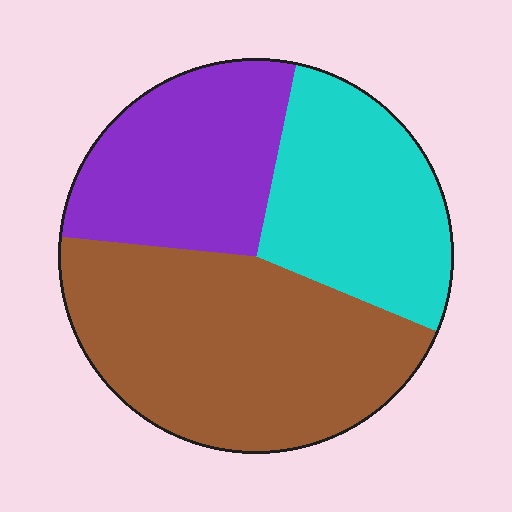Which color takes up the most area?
Brown, at roughly 45%.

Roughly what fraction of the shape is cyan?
Cyan takes up about one quarter (1/4) of the shape.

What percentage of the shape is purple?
Purple takes up about one quarter (1/4) of the shape.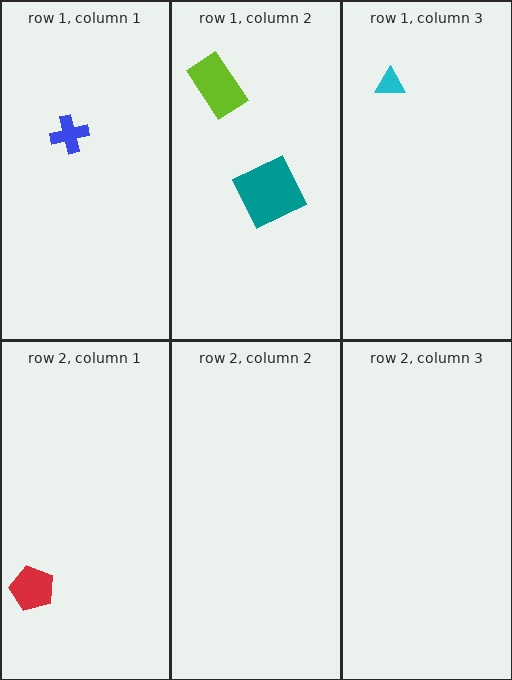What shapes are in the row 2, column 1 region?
The red pentagon.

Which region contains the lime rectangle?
The row 1, column 2 region.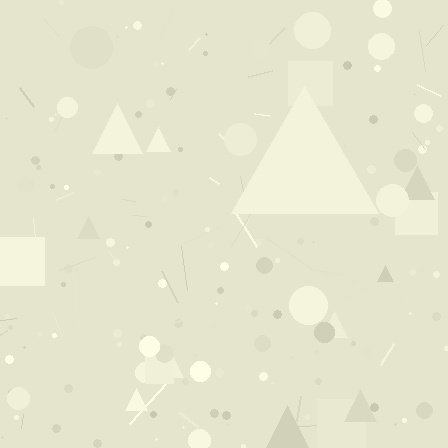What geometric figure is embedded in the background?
A triangle is embedded in the background.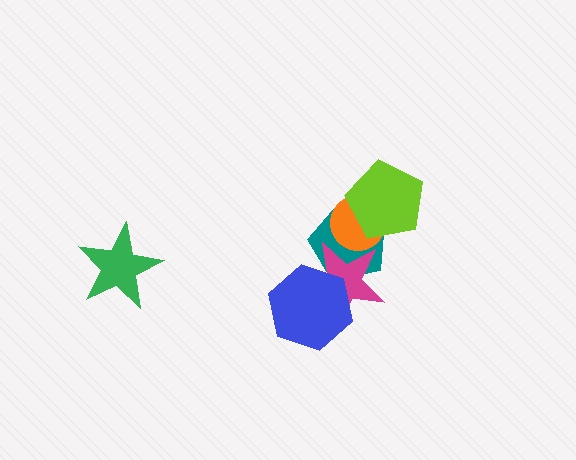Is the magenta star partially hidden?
Yes, it is partially covered by another shape.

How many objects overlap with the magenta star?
3 objects overlap with the magenta star.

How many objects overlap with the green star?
0 objects overlap with the green star.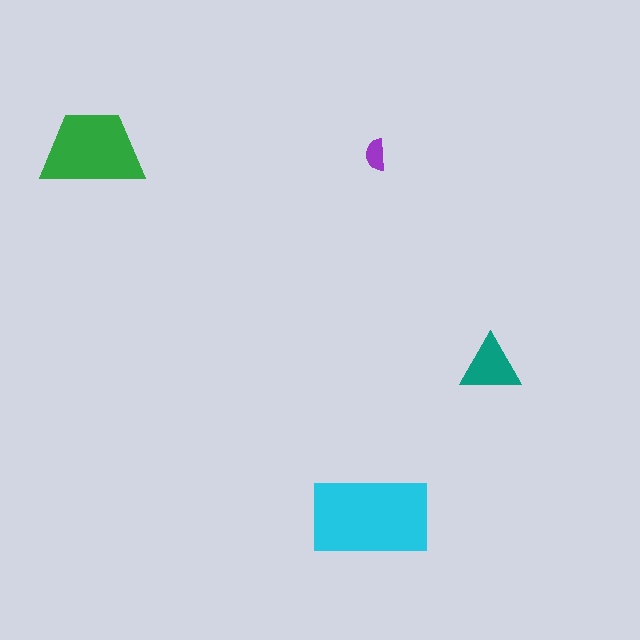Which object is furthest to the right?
The teal triangle is rightmost.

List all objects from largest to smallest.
The cyan rectangle, the green trapezoid, the teal triangle, the purple semicircle.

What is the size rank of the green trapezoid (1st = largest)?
2nd.